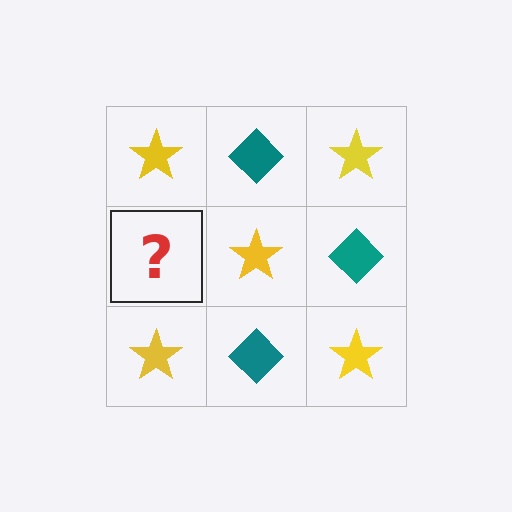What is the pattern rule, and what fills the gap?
The rule is that it alternates yellow star and teal diamond in a checkerboard pattern. The gap should be filled with a teal diamond.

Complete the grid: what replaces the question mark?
The question mark should be replaced with a teal diamond.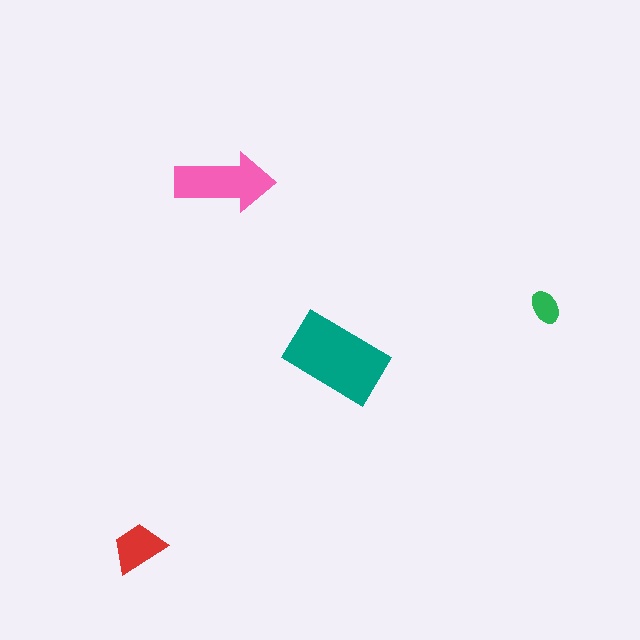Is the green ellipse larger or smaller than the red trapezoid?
Smaller.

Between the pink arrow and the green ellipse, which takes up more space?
The pink arrow.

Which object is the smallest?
The green ellipse.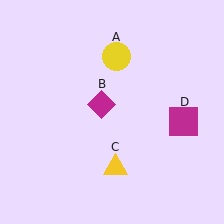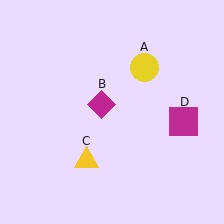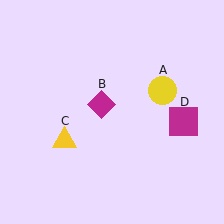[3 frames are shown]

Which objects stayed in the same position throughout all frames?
Magenta diamond (object B) and magenta square (object D) remained stationary.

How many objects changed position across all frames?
2 objects changed position: yellow circle (object A), yellow triangle (object C).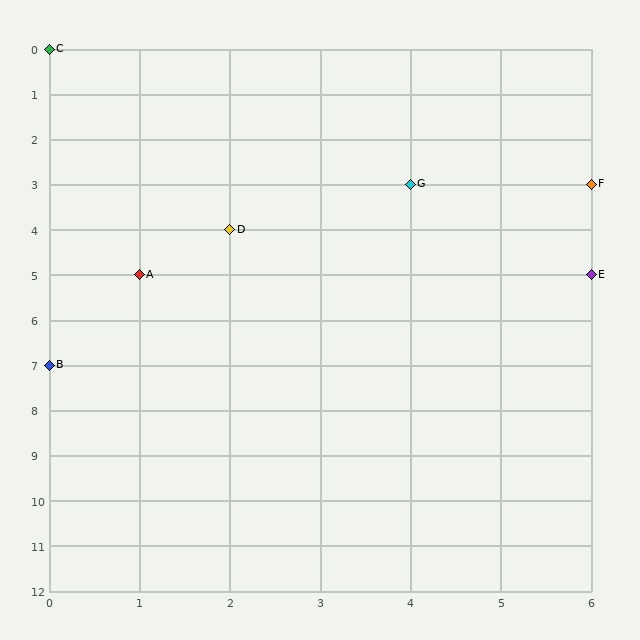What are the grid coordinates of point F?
Point F is at grid coordinates (6, 3).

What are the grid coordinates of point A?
Point A is at grid coordinates (1, 5).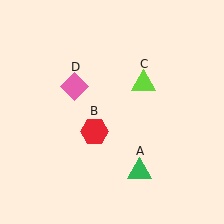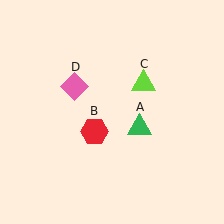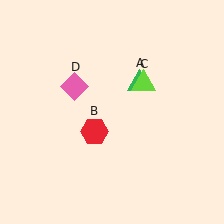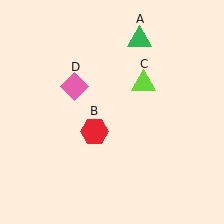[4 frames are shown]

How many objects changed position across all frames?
1 object changed position: green triangle (object A).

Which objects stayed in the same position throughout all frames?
Red hexagon (object B) and lime triangle (object C) and pink diamond (object D) remained stationary.